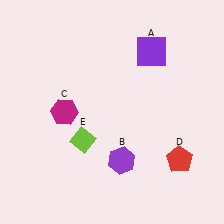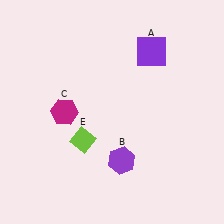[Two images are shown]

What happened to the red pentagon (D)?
The red pentagon (D) was removed in Image 2. It was in the bottom-right area of Image 1.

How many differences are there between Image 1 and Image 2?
There is 1 difference between the two images.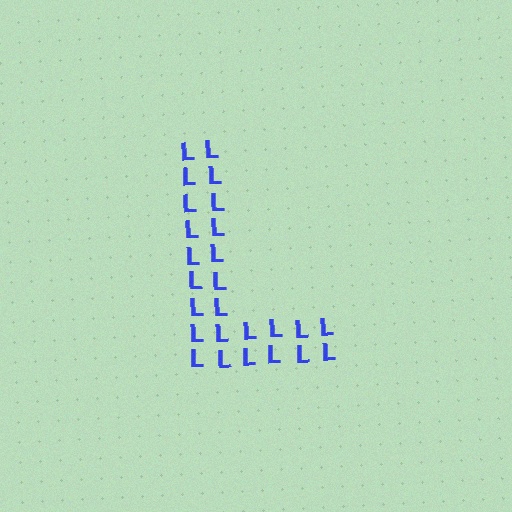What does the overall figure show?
The overall figure shows the letter L.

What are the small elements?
The small elements are letter L's.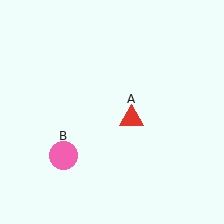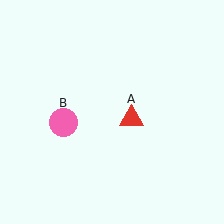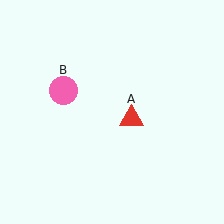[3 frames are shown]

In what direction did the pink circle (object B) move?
The pink circle (object B) moved up.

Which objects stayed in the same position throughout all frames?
Red triangle (object A) remained stationary.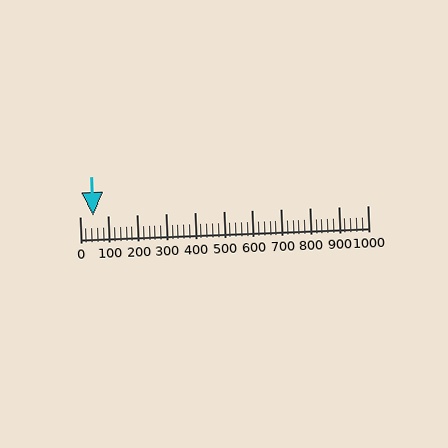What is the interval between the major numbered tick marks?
The major tick marks are spaced 100 units apart.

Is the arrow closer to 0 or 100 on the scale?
The arrow is closer to 0.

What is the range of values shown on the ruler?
The ruler shows values from 0 to 1000.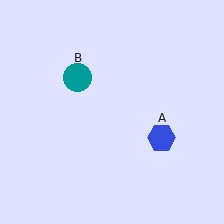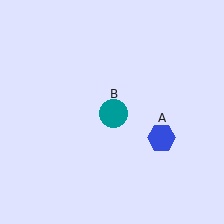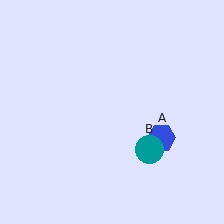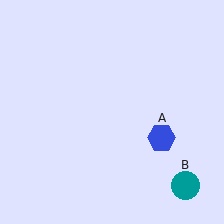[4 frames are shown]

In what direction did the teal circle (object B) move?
The teal circle (object B) moved down and to the right.